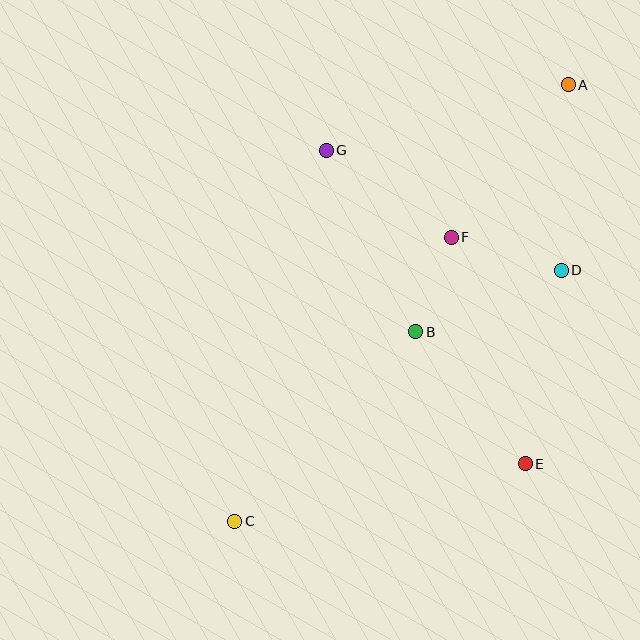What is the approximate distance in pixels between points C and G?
The distance between C and G is approximately 382 pixels.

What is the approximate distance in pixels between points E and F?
The distance between E and F is approximately 238 pixels.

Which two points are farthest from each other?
Points A and C are farthest from each other.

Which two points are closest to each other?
Points B and F are closest to each other.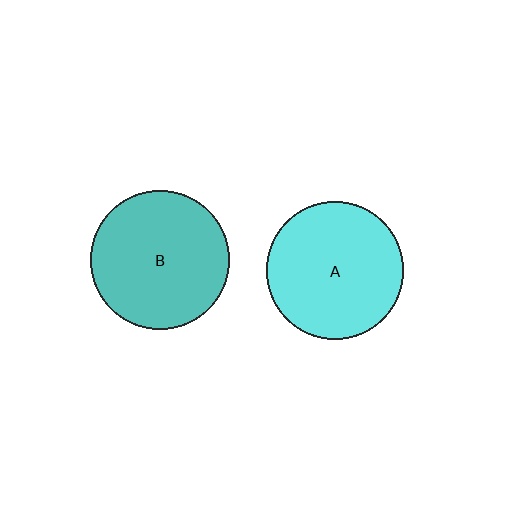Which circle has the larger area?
Circle B (teal).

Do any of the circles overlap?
No, none of the circles overlap.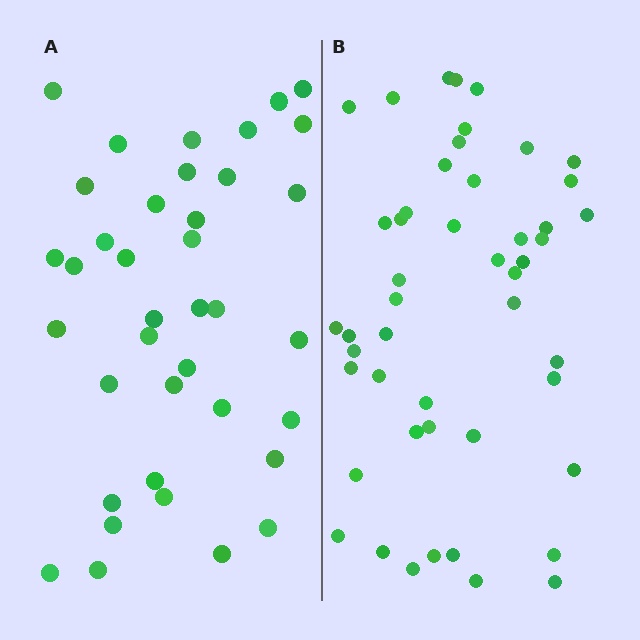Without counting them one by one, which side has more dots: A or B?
Region B (the right region) has more dots.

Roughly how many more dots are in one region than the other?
Region B has roughly 10 or so more dots than region A.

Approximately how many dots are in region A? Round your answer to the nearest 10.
About 40 dots. (The exact count is 38, which rounds to 40.)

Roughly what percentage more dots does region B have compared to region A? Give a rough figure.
About 25% more.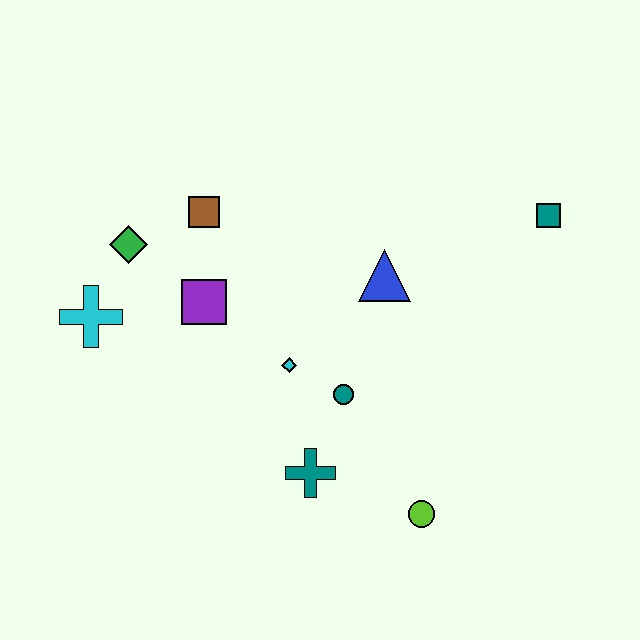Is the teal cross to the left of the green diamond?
No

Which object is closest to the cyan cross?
The green diamond is closest to the cyan cross.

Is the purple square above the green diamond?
No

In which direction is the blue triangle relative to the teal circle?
The blue triangle is above the teal circle.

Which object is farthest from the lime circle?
The green diamond is farthest from the lime circle.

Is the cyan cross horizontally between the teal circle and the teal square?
No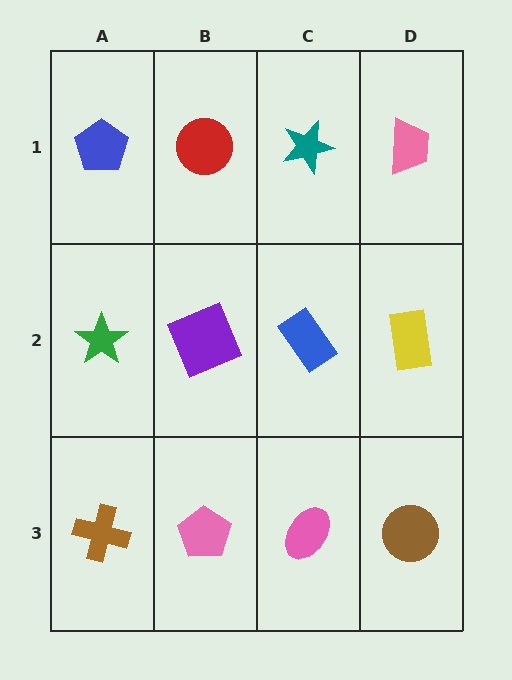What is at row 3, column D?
A brown circle.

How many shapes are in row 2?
4 shapes.